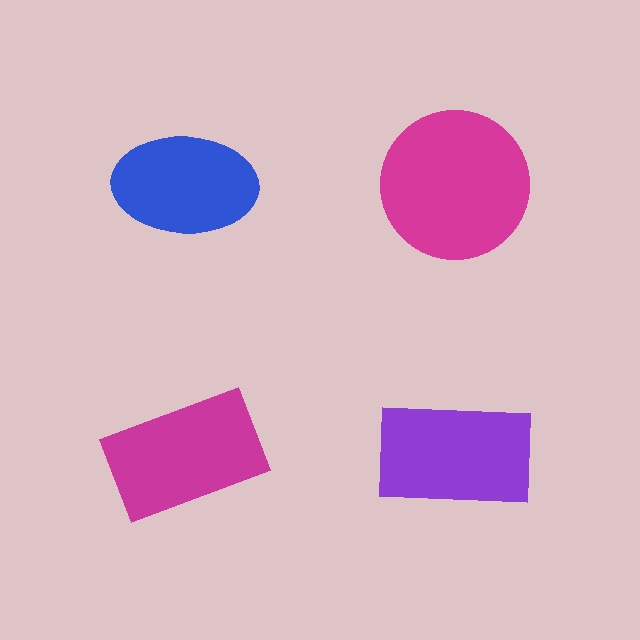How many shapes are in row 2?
2 shapes.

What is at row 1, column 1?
A blue ellipse.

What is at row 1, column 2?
A magenta circle.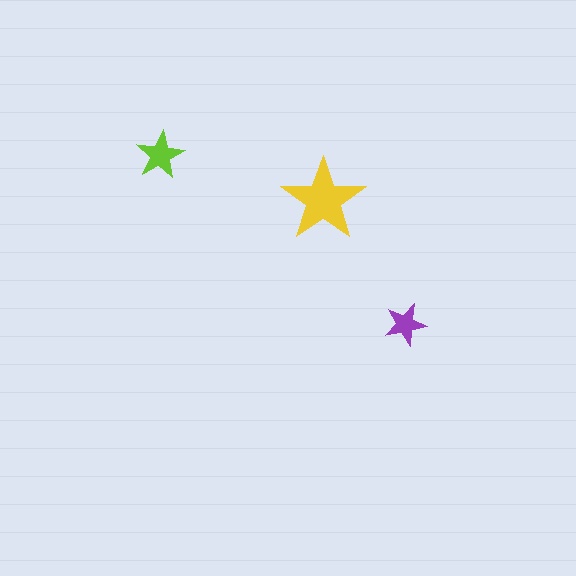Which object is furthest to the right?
The purple star is rightmost.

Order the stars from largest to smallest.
the yellow one, the lime one, the purple one.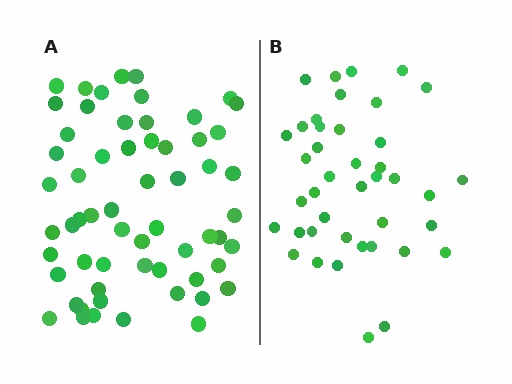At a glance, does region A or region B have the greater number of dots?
Region A (the left region) has more dots.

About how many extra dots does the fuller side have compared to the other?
Region A has approximately 20 more dots than region B.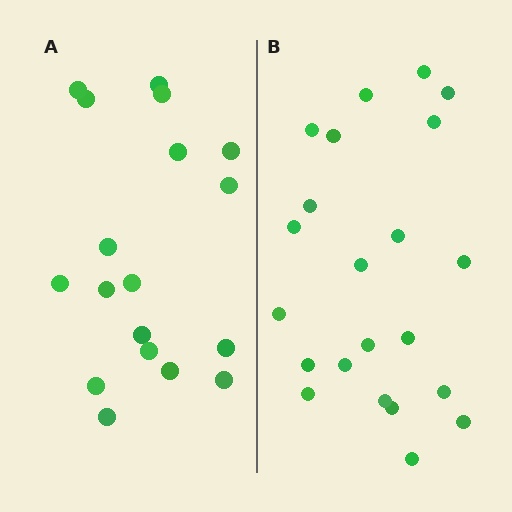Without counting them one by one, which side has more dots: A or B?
Region B (the right region) has more dots.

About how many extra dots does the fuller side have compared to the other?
Region B has about 4 more dots than region A.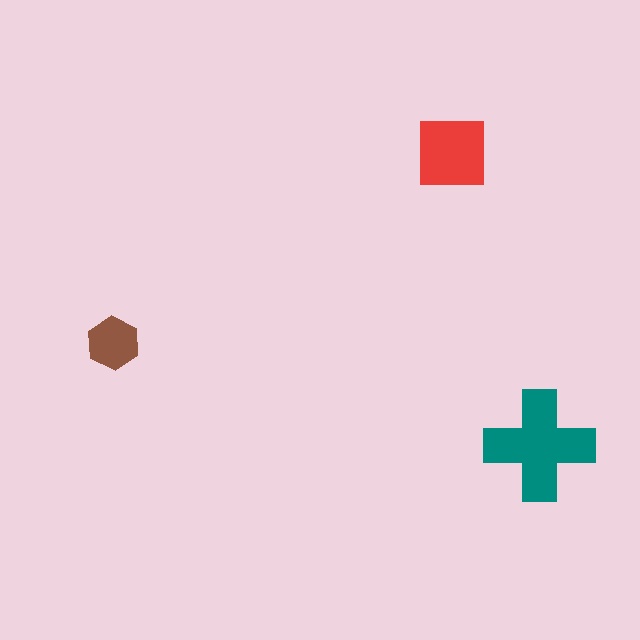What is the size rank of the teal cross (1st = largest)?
1st.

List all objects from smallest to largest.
The brown hexagon, the red square, the teal cross.